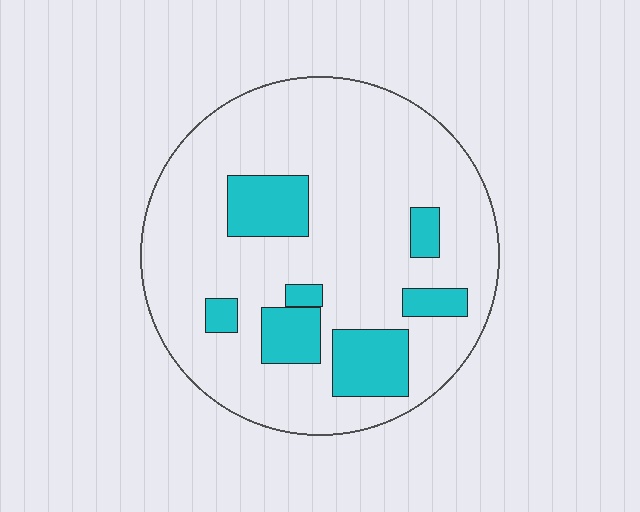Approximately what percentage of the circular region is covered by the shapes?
Approximately 20%.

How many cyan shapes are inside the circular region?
7.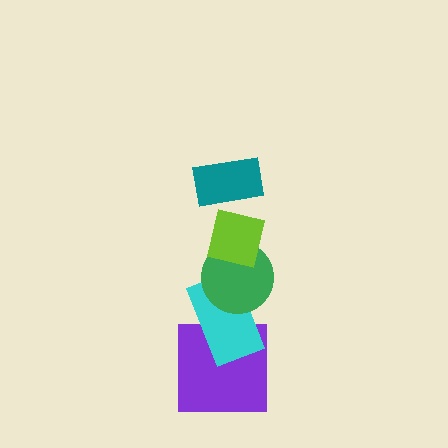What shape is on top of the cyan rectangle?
The green circle is on top of the cyan rectangle.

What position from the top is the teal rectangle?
The teal rectangle is 1st from the top.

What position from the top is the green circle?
The green circle is 3rd from the top.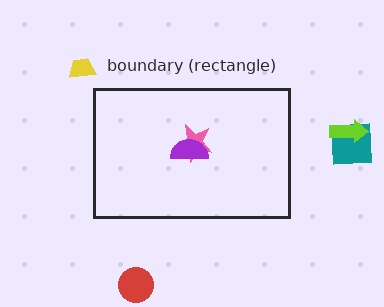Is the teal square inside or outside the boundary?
Outside.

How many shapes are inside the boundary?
2 inside, 4 outside.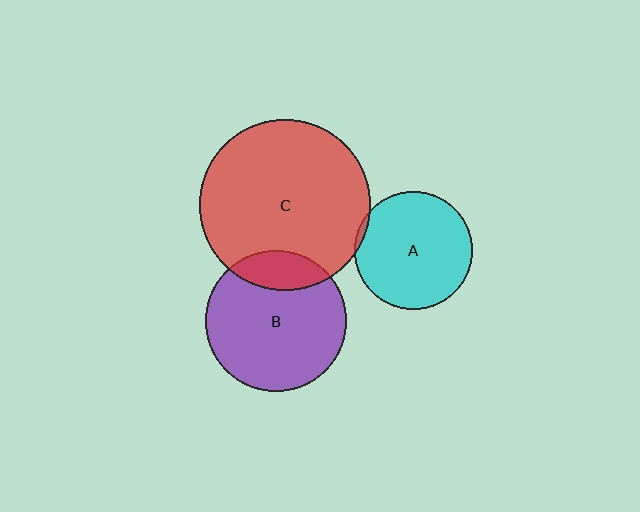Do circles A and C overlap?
Yes.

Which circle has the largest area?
Circle C (red).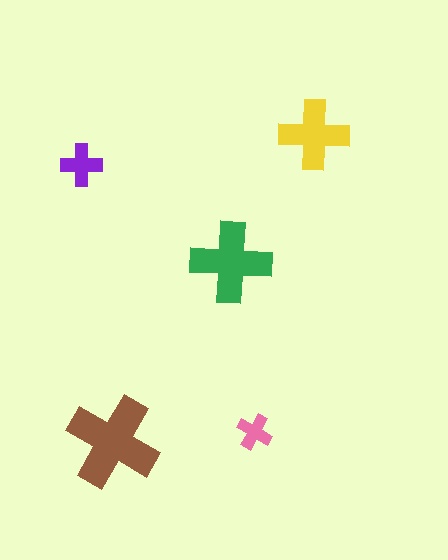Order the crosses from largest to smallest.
the brown one, the green one, the yellow one, the purple one, the pink one.